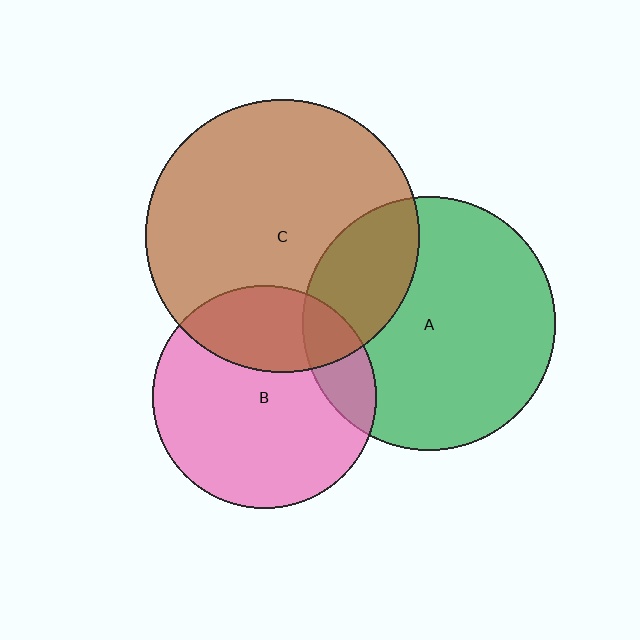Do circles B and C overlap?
Yes.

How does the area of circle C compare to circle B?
Approximately 1.5 times.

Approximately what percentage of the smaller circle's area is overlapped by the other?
Approximately 30%.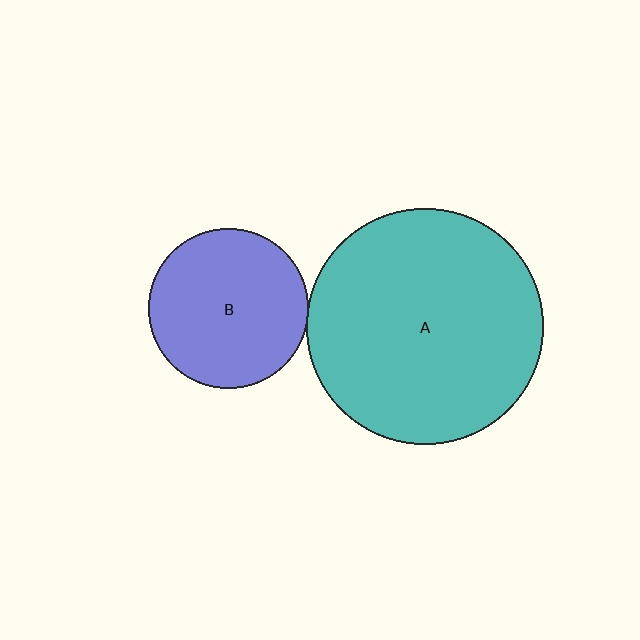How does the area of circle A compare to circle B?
Approximately 2.2 times.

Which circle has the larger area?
Circle A (teal).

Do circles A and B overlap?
Yes.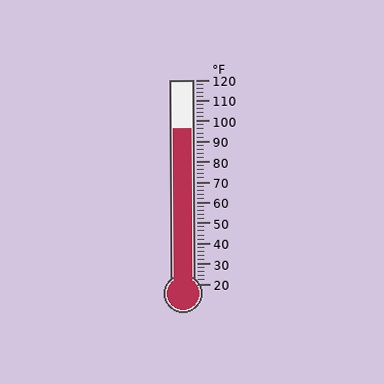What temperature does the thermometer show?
The thermometer shows approximately 96°F.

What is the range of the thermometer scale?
The thermometer scale ranges from 20°F to 120°F.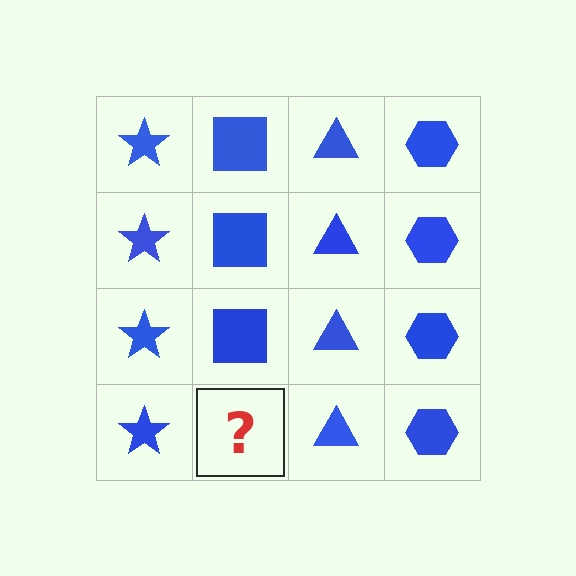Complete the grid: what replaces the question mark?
The question mark should be replaced with a blue square.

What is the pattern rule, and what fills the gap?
The rule is that each column has a consistent shape. The gap should be filled with a blue square.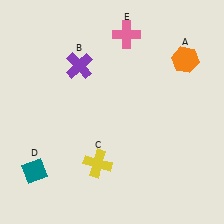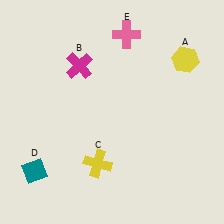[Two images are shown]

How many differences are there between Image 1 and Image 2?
There are 2 differences between the two images.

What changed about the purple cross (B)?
In Image 1, B is purple. In Image 2, it changed to magenta.